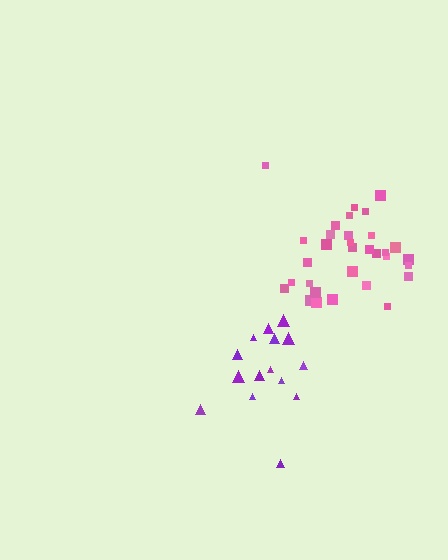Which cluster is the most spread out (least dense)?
Purple.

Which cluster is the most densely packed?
Pink.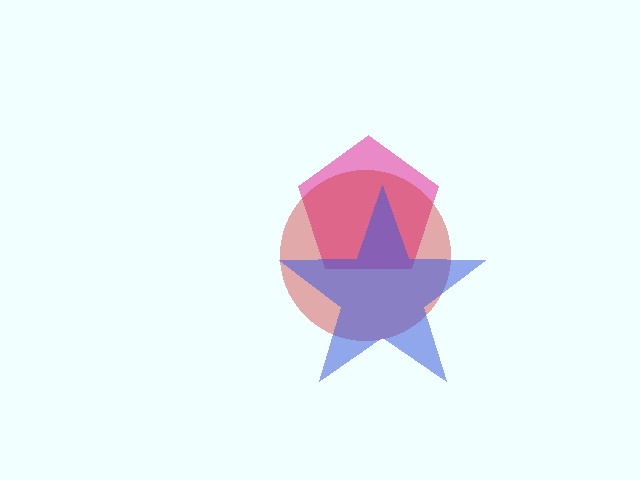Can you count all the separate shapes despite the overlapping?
Yes, there are 3 separate shapes.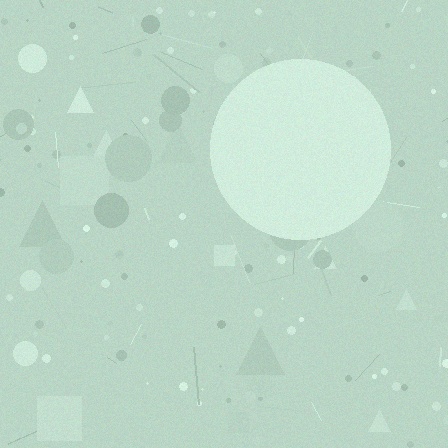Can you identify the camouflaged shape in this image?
The camouflaged shape is a circle.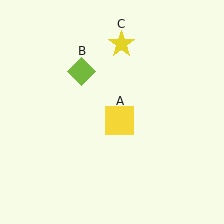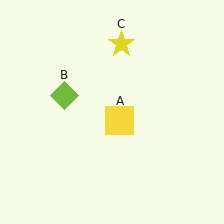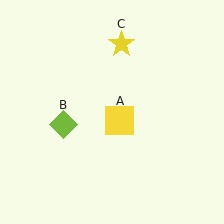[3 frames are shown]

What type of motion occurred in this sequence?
The lime diamond (object B) rotated counterclockwise around the center of the scene.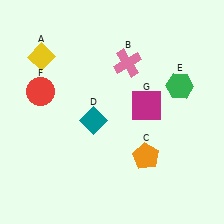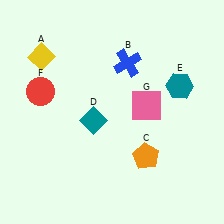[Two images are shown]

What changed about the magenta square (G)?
In Image 1, G is magenta. In Image 2, it changed to pink.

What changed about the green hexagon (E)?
In Image 1, E is green. In Image 2, it changed to teal.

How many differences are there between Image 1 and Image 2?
There are 3 differences between the two images.